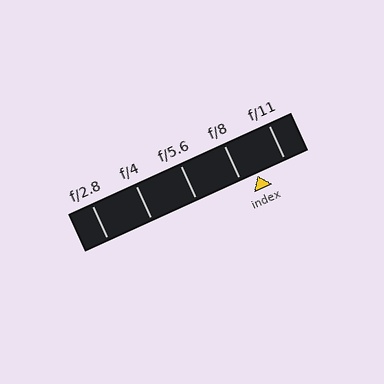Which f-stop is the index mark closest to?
The index mark is closest to f/8.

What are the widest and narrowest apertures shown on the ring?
The widest aperture shown is f/2.8 and the narrowest is f/11.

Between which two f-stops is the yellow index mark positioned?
The index mark is between f/8 and f/11.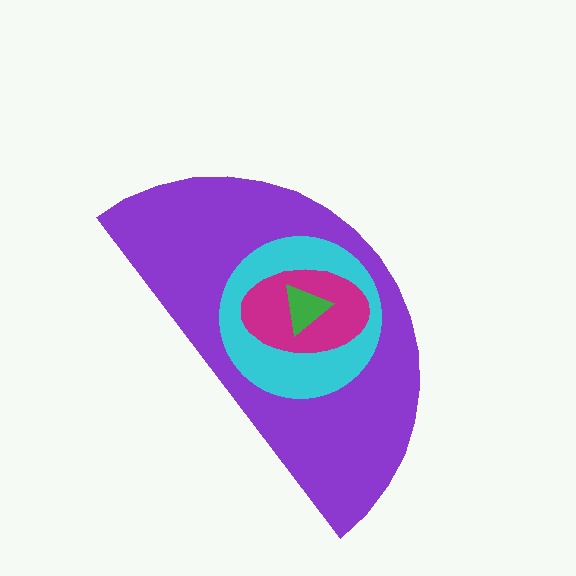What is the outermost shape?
The purple semicircle.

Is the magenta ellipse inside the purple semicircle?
Yes.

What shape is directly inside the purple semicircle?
The cyan circle.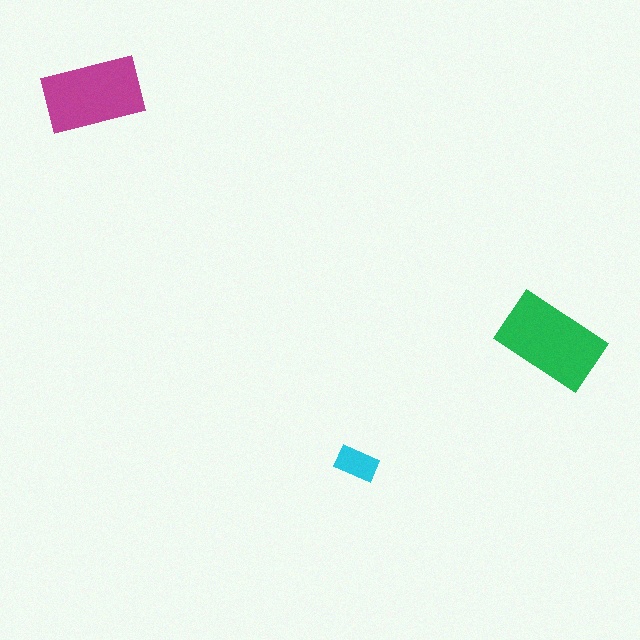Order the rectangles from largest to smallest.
the green one, the magenta one, the cyan one.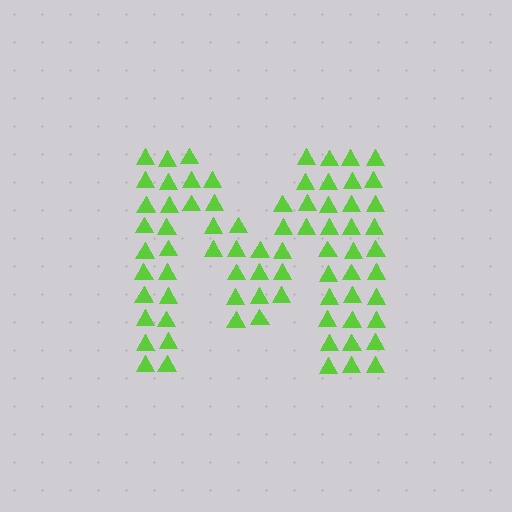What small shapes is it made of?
It is made of small triangles.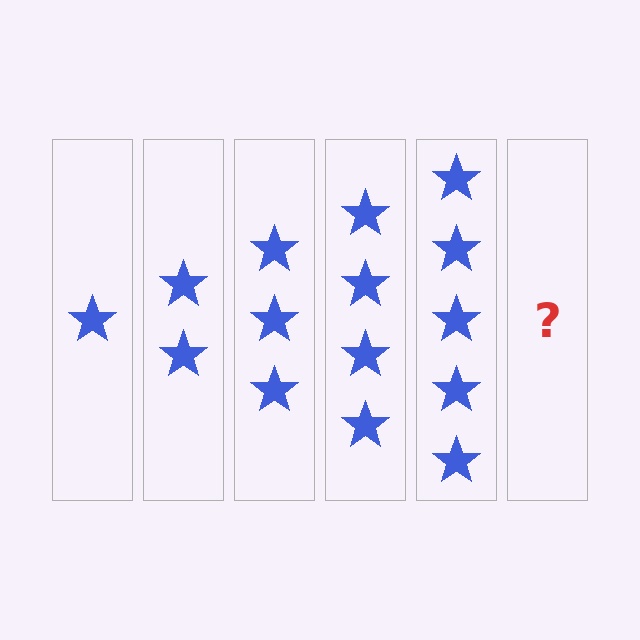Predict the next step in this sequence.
The next step is 6 stars.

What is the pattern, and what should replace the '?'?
The pattern is that each step adds one more star. The '?' should be 6 stars.